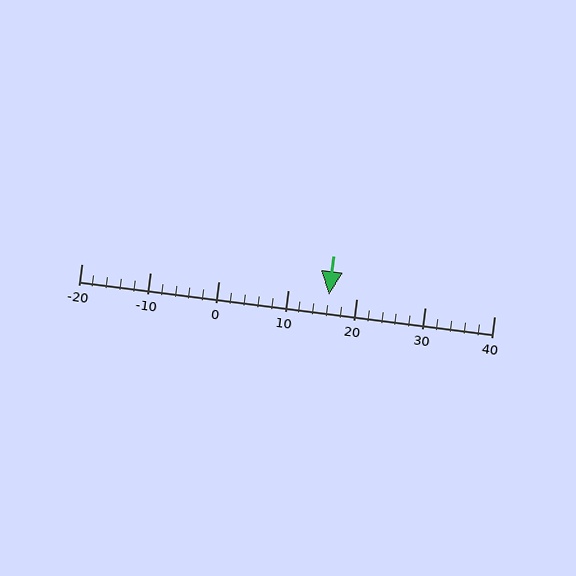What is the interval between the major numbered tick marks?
The major tick marks are spaced 10 units apart.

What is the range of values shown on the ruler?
The ruler shows values from -20 to 40.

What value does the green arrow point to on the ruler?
The green arrow points to approximately 16.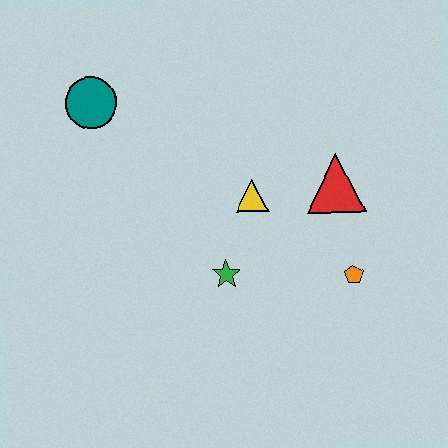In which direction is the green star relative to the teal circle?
The green star is below the teal circle.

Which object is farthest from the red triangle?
The teal circle is farthest from the red triangle.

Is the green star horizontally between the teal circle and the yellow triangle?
Yes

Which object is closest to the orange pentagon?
The red triangle is closest to the orange pentagon.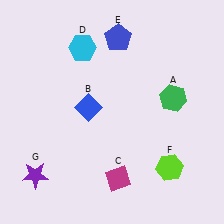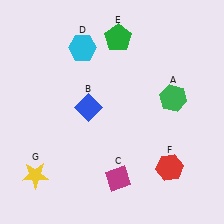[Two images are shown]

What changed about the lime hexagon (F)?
In Image 1, F is lime. In Image 2, it changed to red.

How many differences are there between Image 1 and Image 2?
There are 3 differences between the two images.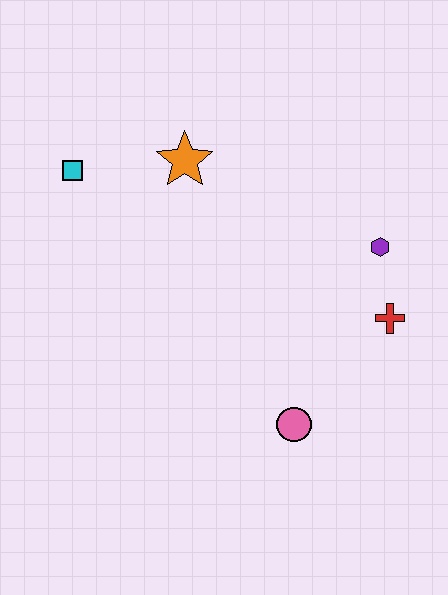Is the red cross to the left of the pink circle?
No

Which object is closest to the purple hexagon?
The red cross is closest to the purple hexagon.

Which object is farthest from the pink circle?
The cyan square is farthest from the pink circle.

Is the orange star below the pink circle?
No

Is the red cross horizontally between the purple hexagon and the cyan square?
No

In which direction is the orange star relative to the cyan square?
The orange star is to the right of the cyan square.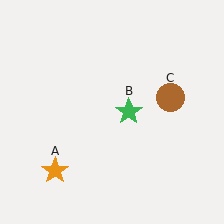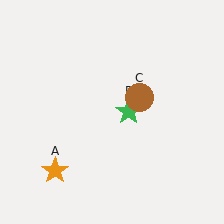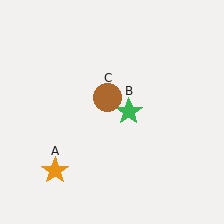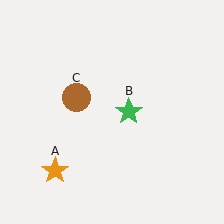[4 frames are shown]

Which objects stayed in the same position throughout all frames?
Orange star (object A) and green star (object B) remained stationary.